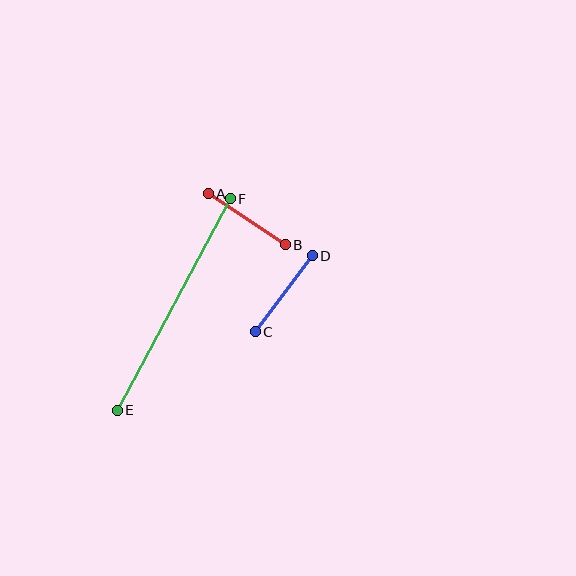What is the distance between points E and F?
The distance is approximately 240 pixels.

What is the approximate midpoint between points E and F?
The midpoint is at approximately (174, 305) pixels.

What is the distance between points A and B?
The distance is approximately 92 pixels.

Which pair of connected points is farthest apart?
Points E and F are farthest apart.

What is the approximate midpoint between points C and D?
The midpoint is at approximately (284, 294) pixels.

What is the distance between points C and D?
The distance is approximately 95 pixels.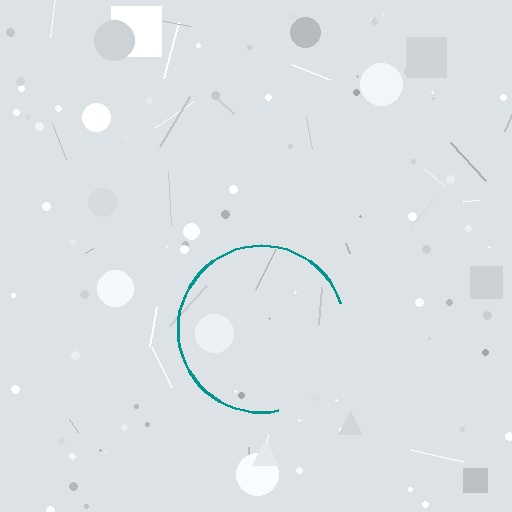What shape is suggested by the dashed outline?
The dashed outline suggests a circle.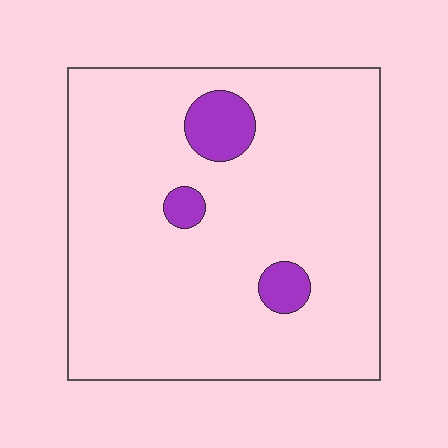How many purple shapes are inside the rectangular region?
3.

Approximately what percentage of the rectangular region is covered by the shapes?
Approximately 10%.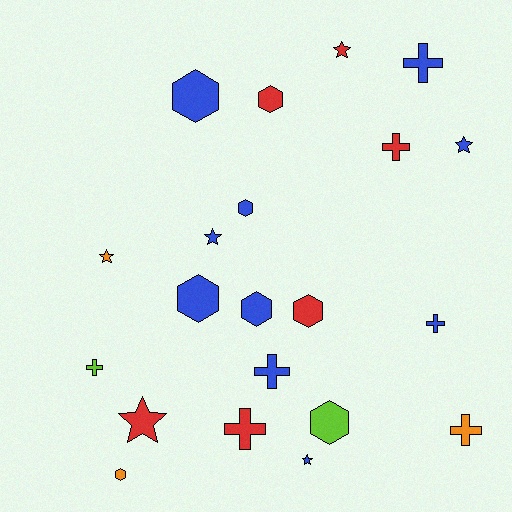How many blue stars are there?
There are 3 blue stars.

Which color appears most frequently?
Blue, with 10 objects.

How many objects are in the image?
There are 21 objects.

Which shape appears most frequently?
Hexagon, with 8 objects.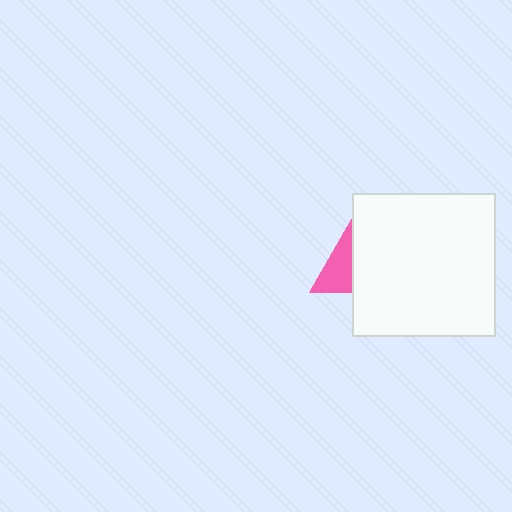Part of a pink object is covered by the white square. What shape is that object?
It is a triangle.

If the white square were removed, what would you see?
You would see the complete pink triangle.